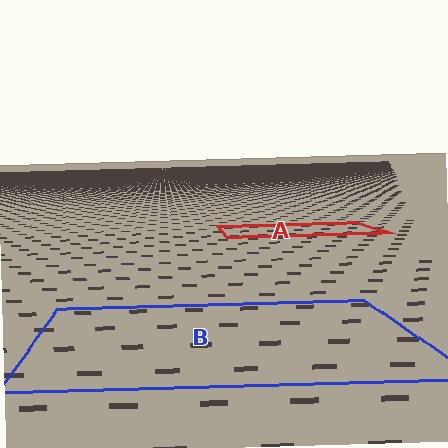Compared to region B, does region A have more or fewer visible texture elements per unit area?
Region A has more texture elements per unit area — they are packed more densely because it is farther away.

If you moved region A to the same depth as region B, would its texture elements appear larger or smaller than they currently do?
They would appear larger. At a closer depth, the same texture elements are projected at a bigger on-screen size.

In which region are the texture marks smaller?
The texture marks are smaller in region A, because it is farther away.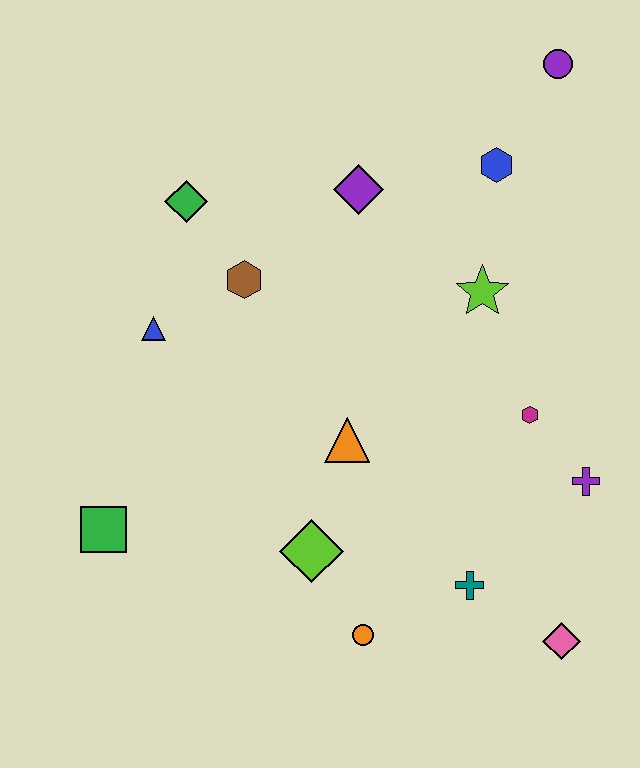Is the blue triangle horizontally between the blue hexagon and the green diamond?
No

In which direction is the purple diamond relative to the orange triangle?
The purple diamond is above the orange triangle.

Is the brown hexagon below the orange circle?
No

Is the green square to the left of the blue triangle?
Yes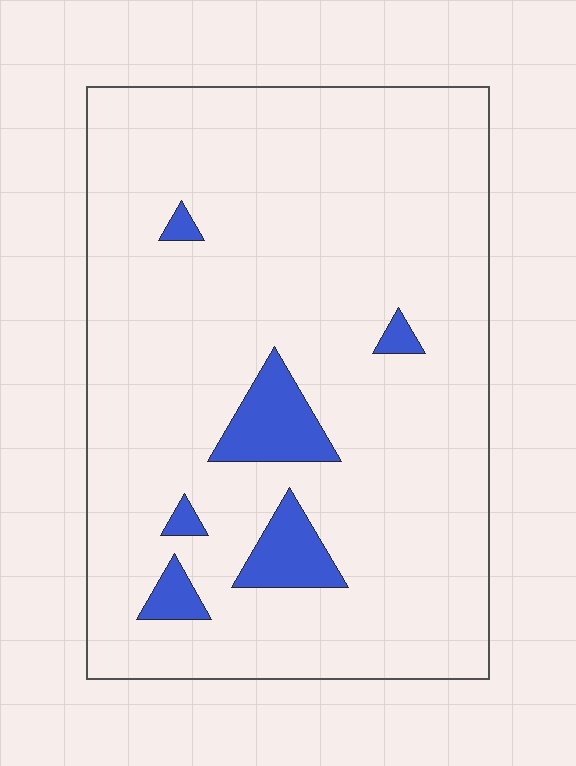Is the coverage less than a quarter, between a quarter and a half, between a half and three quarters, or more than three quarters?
Less than a quarter.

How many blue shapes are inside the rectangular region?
6.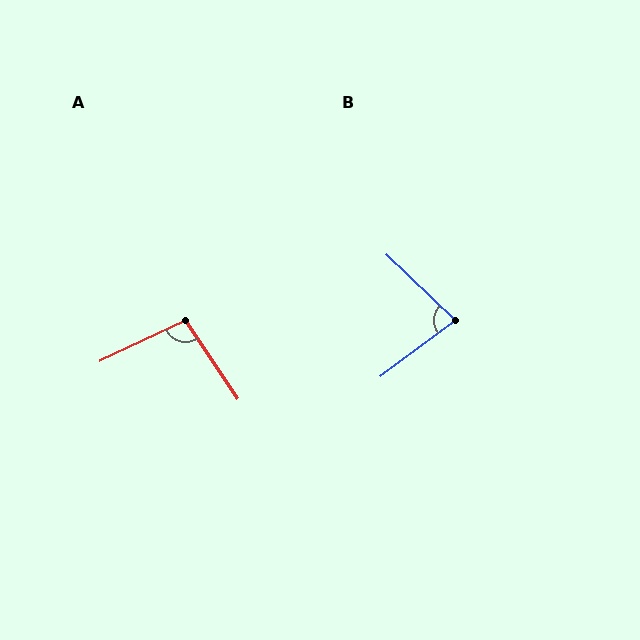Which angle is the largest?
A, at approximately 98 degrees.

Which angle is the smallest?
B, at approximately 81 degrees.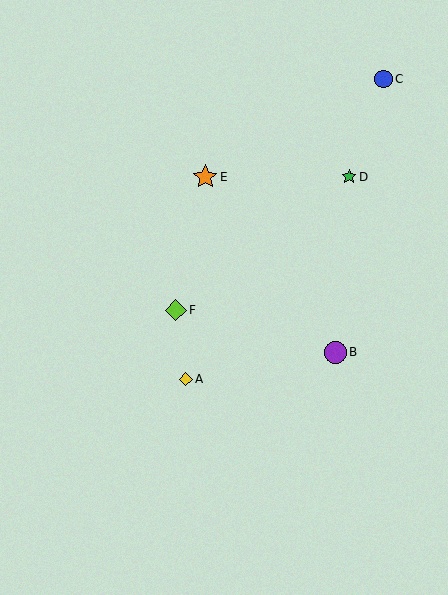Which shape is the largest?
The orange star (labeled E) is the largest.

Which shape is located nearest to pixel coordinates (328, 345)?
The purple circle (labeled B) at (335, 352) is nearest to that location.